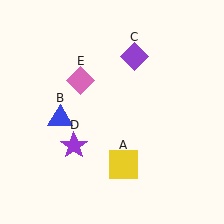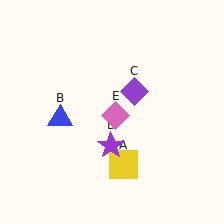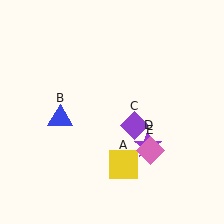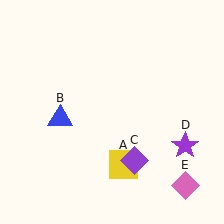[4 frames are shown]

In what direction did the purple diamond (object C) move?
The purple diamond (object C) moved down.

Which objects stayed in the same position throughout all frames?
Yellow square (object A) and blue triangle (object B) remained stationary.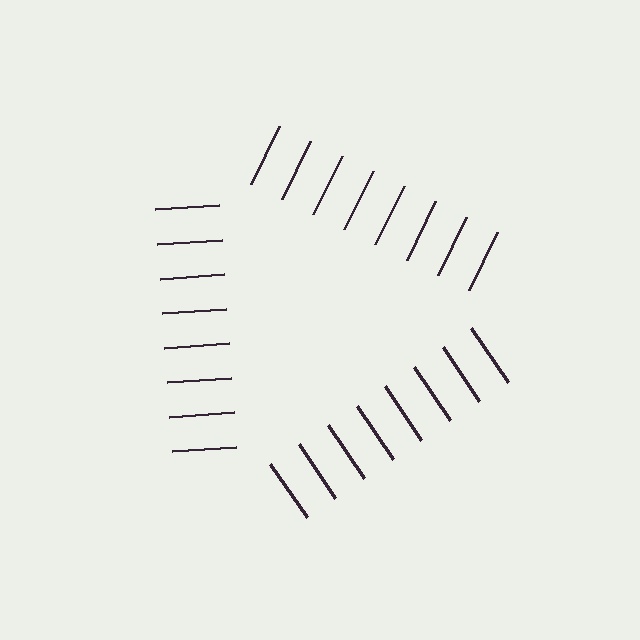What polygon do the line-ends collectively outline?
An illusory triangle — the line segments terminate on its edges but no continuous stroke is drawn.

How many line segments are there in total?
24 — 8 along each of the 3 edges.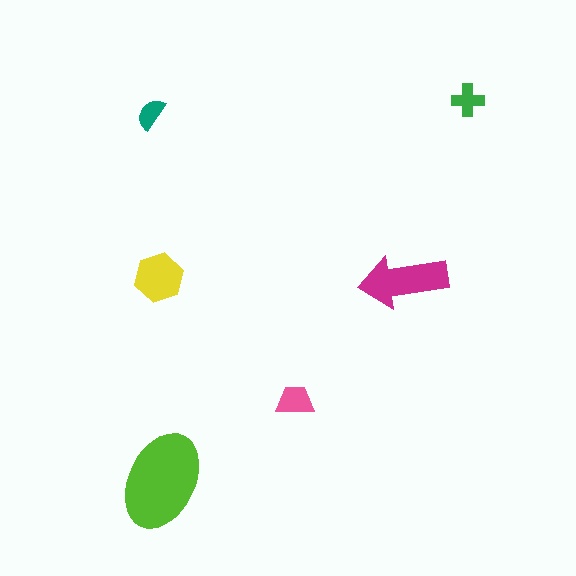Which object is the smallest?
The teal semicircle.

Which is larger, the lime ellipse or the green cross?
The lime ellipse.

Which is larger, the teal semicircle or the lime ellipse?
The lime ellipse.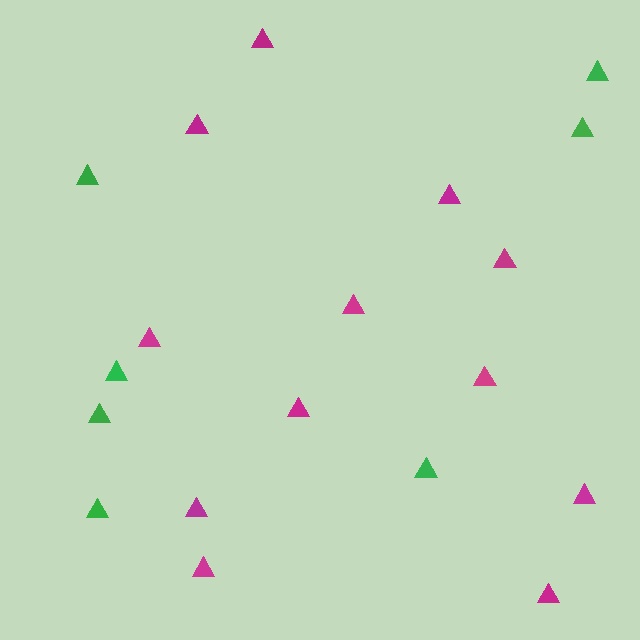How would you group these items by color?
There are 2 groups: one group of magenta triangles (12) and one group of green triangles (7).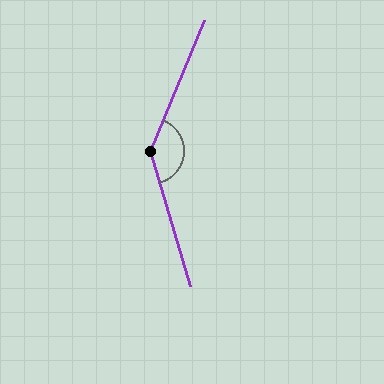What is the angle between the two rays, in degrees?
Approximately 141 degrees.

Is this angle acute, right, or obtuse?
It is obtuse.